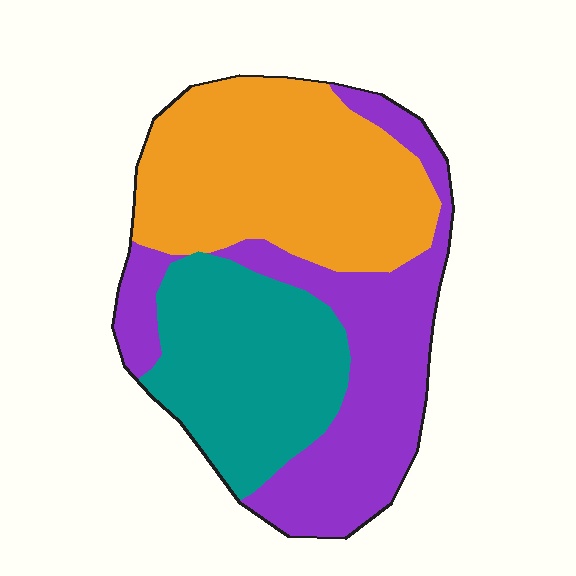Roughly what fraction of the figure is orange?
Orange covers 38% of the figure.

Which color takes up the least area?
Teal, at roughly 30%.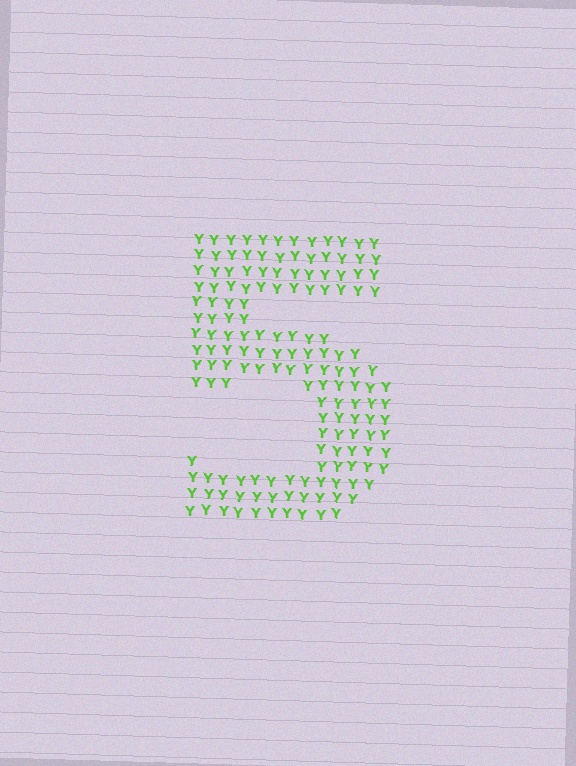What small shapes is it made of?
It is made of small letter Y's.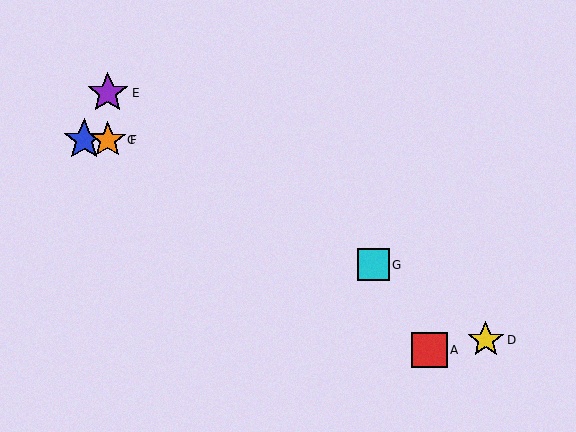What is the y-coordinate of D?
Object D is at y≈340.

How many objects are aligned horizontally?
3 objects (B, C, F) are aligned horizontally.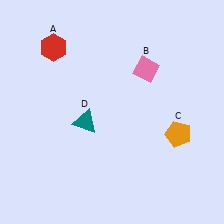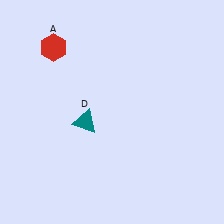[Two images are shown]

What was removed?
The pink diamond (B), the orange pentagon (C) were removed in Image 2.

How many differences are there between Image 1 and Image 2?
There are 2 differences between the two images.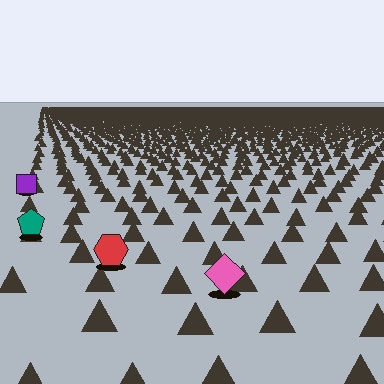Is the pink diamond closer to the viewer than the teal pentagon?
Yes. The pink diamond is closer — you can tell from the texture gradient: the ground texture is coarser near it.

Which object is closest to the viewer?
The pink diamond is closest. The texture marks near it are larger and more spread out.